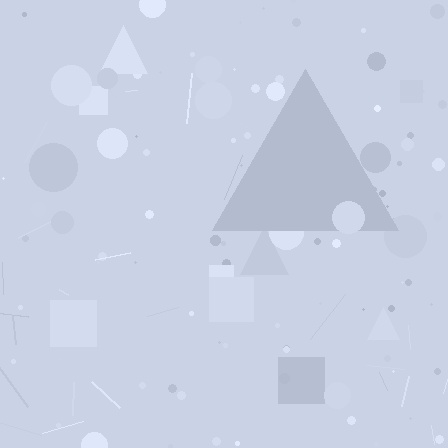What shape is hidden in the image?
A triangle is hidden in the image.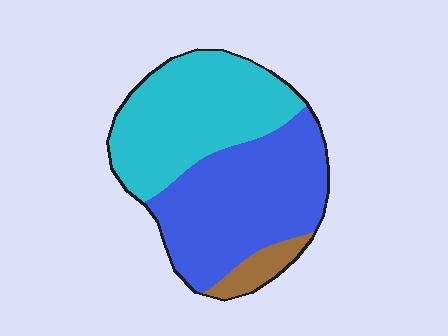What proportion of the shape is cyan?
Cyan covers around 45% of the shape.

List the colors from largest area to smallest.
From largest to smallest: blue, cyan, brown.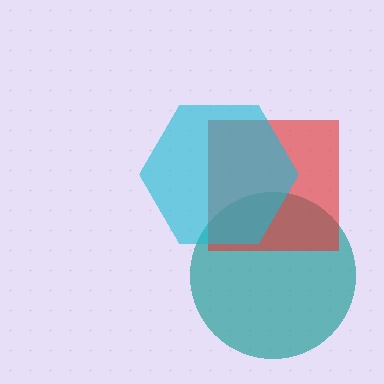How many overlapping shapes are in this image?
There are 3 overlapping shapes in the image.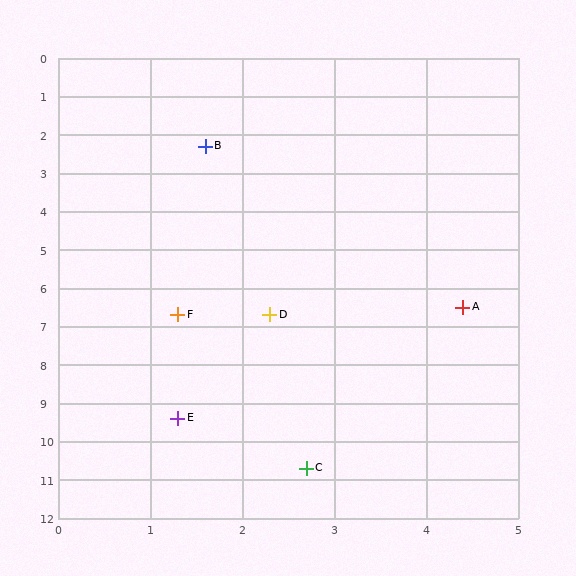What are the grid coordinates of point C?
Point C is at approximately (2.7, 10.7).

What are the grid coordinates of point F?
Point F is at approximately (1.3, 6.7).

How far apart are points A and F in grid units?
Points A and F are about 3.1 grid units apart.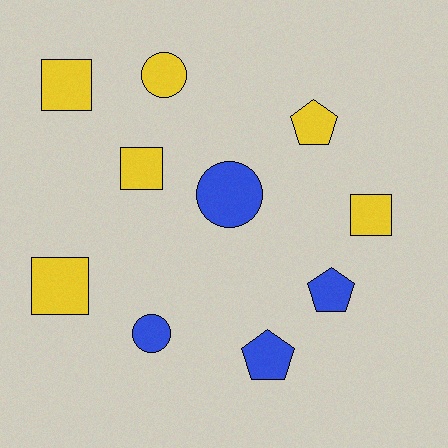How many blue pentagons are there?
There are 2 blue pentagons.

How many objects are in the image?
There are 10 objects.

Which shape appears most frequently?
Square, with 4 objects.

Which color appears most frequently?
Yellow, with 6 objects.